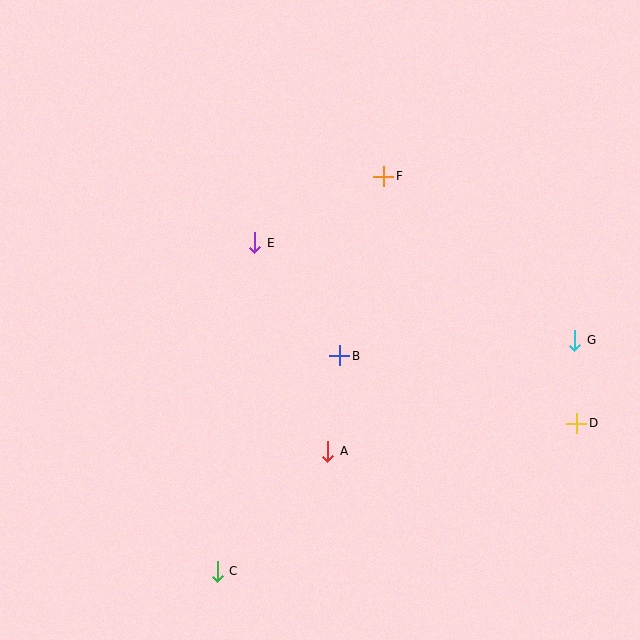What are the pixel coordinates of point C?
Point C is at (217, 571).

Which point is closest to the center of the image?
Point B at (340, 356) is closest to the center.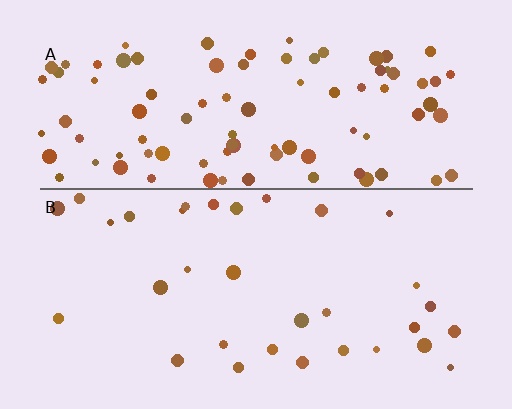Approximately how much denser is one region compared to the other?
Approximately 2.9× — region A over region B.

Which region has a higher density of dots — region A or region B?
A (the top).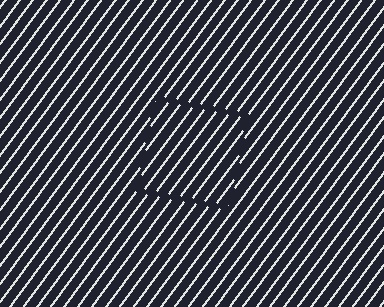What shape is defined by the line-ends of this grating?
An illusory square. The interior of the shape contains the same grating, shifted by half a period — the contour is defined by the phase discontinuity where line-ends from the inner and outer gratings abut.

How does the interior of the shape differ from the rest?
The interior of the shape contains the same grating, shifted by half a period — the contour is defined by the phase discontinuity where line-ends from the inner and outer gratings abut.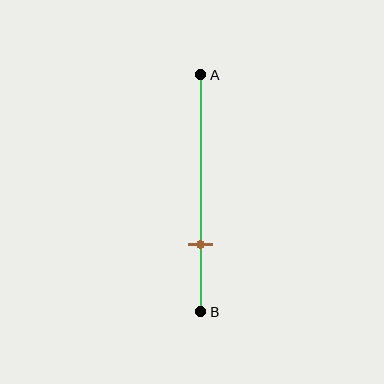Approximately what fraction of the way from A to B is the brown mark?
The brown mark is approximately 70% of the way from A to B.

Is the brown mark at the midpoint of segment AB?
No, the mark is at about 70% from A, not at the 50% midpoint.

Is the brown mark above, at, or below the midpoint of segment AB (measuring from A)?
The brown mark is below the midpoint of segment AB.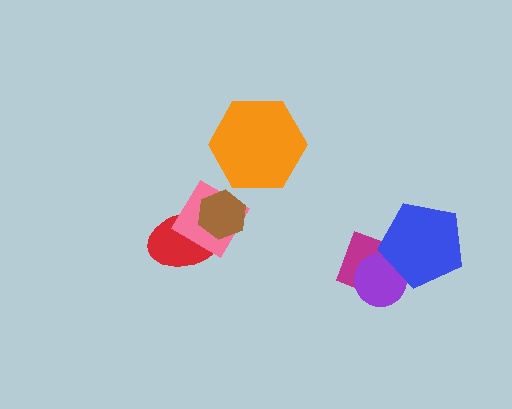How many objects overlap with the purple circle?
2 objects overlap with the purple circle.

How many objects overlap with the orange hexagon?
0 objects overlap with the orange hexagon.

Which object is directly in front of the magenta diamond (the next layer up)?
The purple circle is directly in front of the magenta diamond.